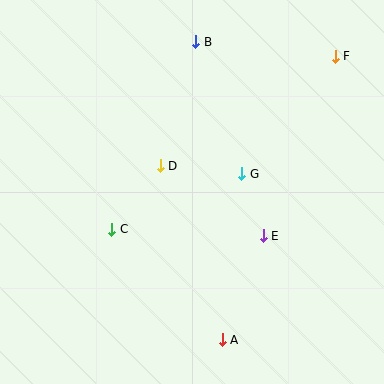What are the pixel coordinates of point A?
Point A is at (222, 340).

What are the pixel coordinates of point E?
Point E is at (263, 236).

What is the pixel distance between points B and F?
The distance between B and F is 140 pixels.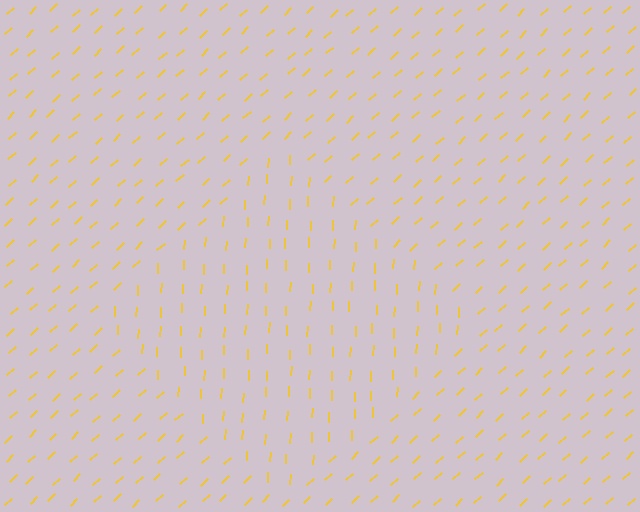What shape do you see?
I see a diamond.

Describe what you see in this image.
The image is filled with small yellow line segments. A diamond region in the image has lines oriented differently from the surrounding lines, creating a visible texture boundary.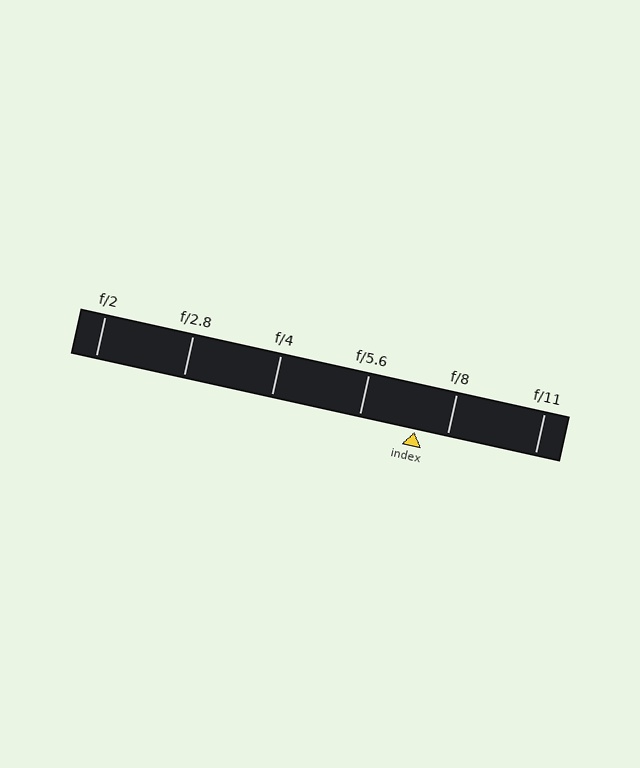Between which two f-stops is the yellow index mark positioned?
The index mark is between f/5.6 and f/8.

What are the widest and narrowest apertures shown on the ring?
The widest aperture shown is f/2 and the narrowest is f/11.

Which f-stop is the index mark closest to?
The index mark is closest to f/8.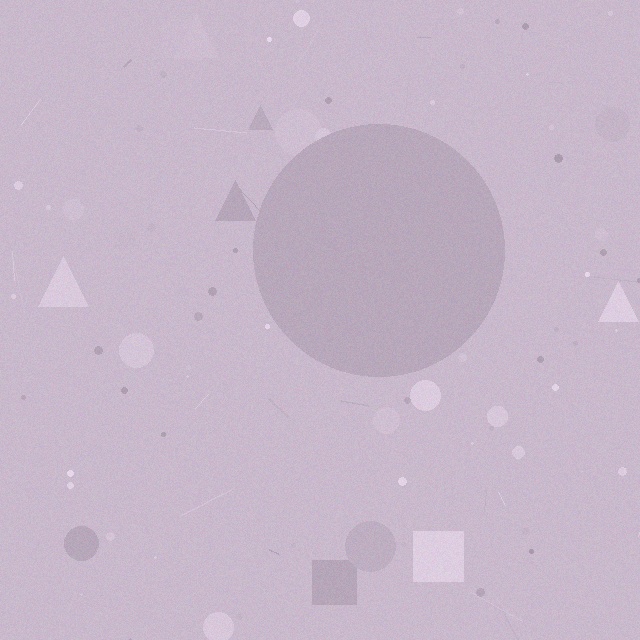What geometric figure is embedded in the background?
A circle is embedded in the background.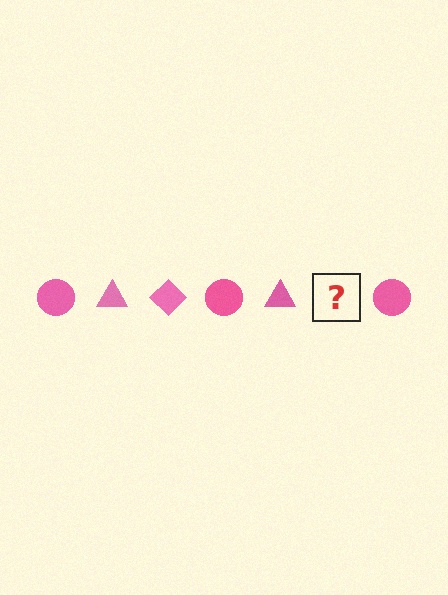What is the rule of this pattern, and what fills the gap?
The rule is that the pattern cycles through circle, triangle, diamond shapes in pink. The gap should be filled with a pink diamond.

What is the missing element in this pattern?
The missing element is a pink diamond.